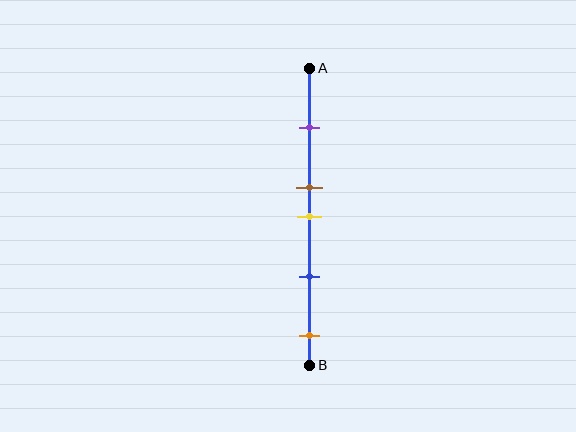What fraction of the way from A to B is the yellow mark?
The yellow mark is approximately 50% (0.5) of the way from A to B.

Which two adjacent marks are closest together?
The brown and yellow marks are the closest adjacent pair.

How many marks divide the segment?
There are 5 marks dividing the segment.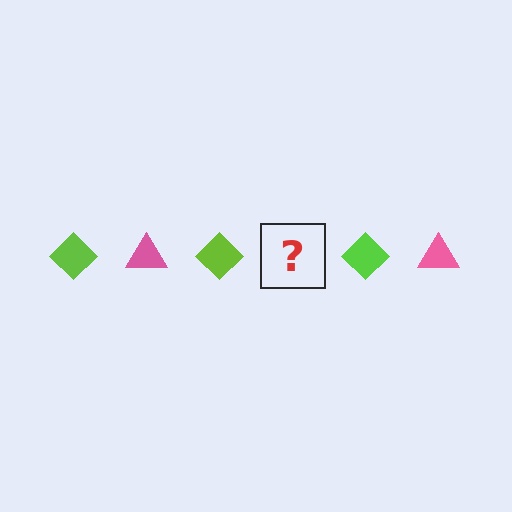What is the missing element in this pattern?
The missing element is a pink triangle.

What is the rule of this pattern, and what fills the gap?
The rule is that the pattern alternates between lime diamond and pink triangle. The gap should be filled with a pink triangle.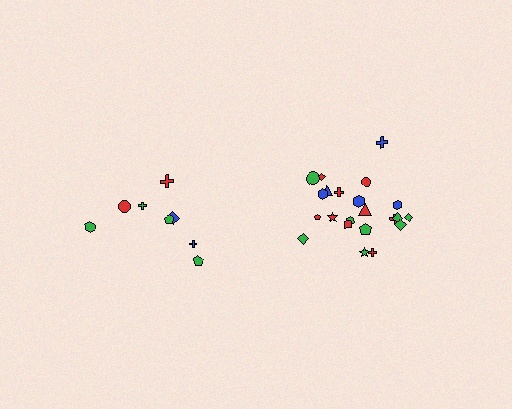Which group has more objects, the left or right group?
The right group.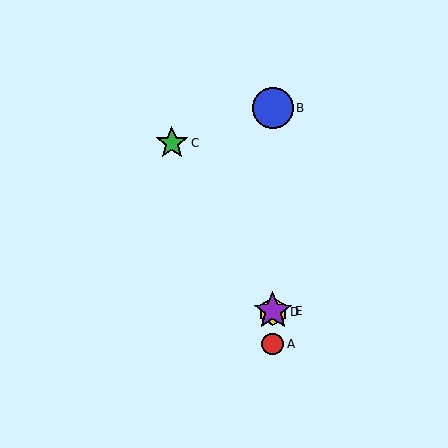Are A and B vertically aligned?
Yes, both are at x≈273.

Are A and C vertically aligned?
No, A is at x≈273 and C is at x≈172.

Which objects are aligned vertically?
Objects A, B, D, E are aligned vertically.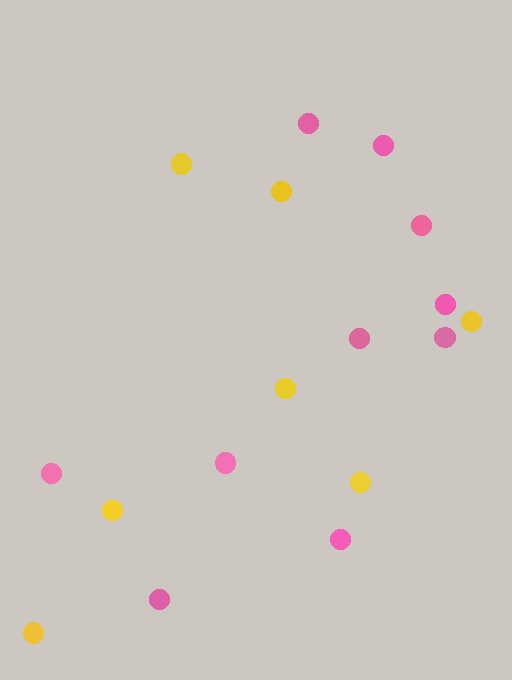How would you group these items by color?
There are 2 groups: one group of pink circles (10) and one group of yellow circles (7).